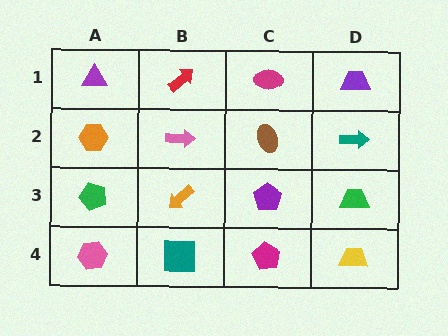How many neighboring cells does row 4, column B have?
3.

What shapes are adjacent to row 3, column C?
A brown ellipse (row 2, column C), a magenta pentagon (row 4, column C), an orange arrow (row 3, column B), a green trapezoid (row 3, column D).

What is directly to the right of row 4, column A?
A teal square.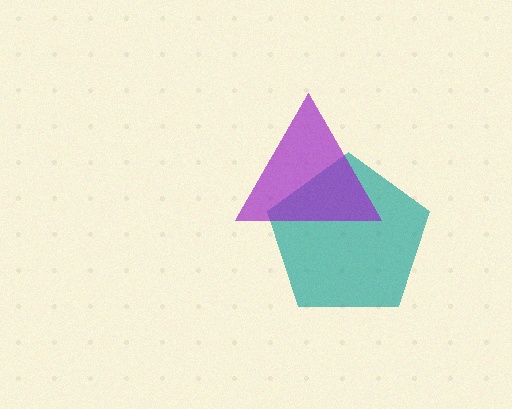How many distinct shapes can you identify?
There are 2 distinct shapes: a teal pentagon, a purple triangle.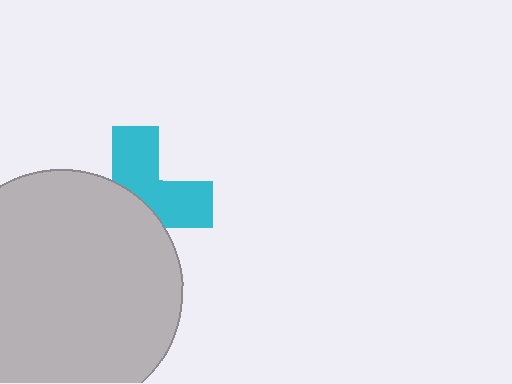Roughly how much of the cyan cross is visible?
About half of it is visible (roughly 47%).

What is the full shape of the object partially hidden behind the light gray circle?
The partially hidden object is a cyan cross.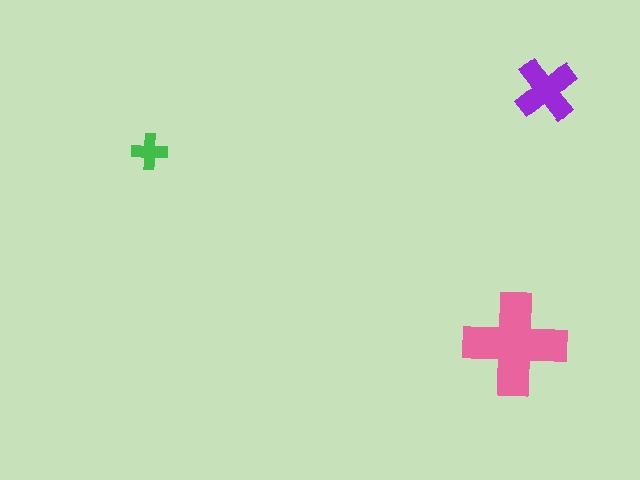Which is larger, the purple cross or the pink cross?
The pink one.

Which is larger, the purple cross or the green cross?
The purple one.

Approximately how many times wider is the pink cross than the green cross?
About 3 times wider.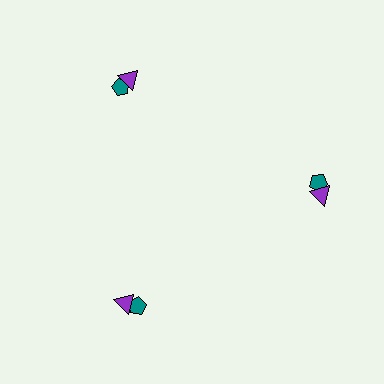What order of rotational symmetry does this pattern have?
This pattern has 3-fold rotational symmetry.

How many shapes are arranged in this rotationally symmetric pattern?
There are 6 shapes, arranged in 3 groups of 2.